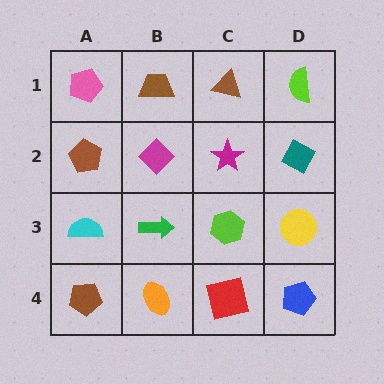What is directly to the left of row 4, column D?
A red square.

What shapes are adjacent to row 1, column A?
A brown pentagon (row 2, column A), a brown trapezoid (row 1, column B).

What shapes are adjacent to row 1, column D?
A teal diamond (row 2, column D), a brown triangle (row 1, column C).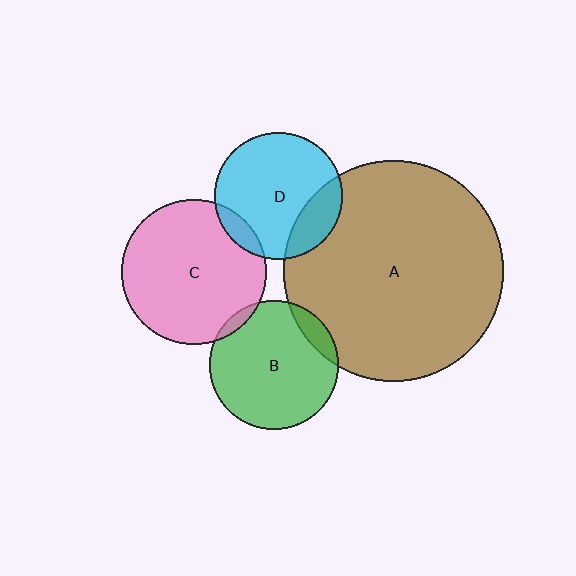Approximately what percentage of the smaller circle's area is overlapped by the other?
Approximately 20%.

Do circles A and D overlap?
Yes.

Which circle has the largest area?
Circle A (brown).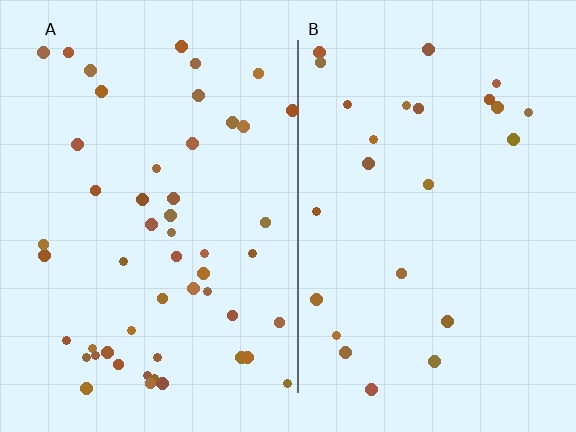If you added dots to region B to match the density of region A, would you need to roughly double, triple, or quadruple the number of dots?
Approximately double.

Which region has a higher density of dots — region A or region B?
A (the left).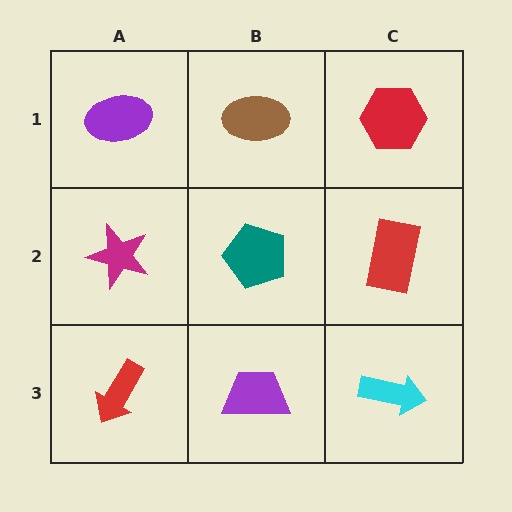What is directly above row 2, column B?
A brown ellipse.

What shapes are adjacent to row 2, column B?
A brown ellipse (row 1, column B), a purple trapezoid (row 3, column B), a magenta star (row 2, column A), a red rectangle (row 2, column C).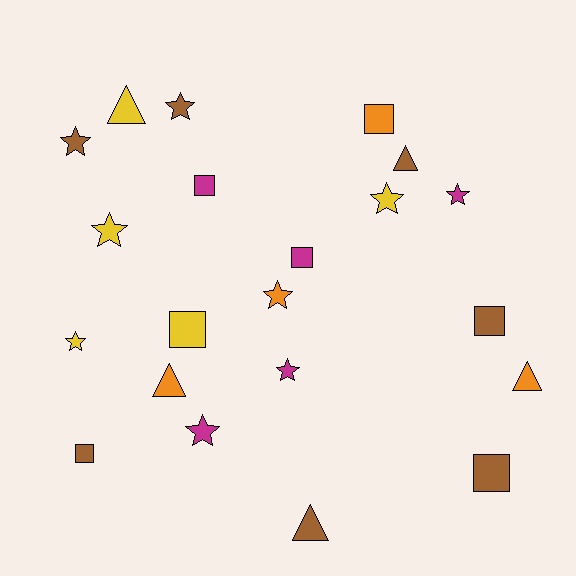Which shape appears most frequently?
Star, with 9 objects.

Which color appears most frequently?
Brown, with 7 objects.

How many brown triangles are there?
There are 2 brown triangles.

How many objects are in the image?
There are 21 objects.